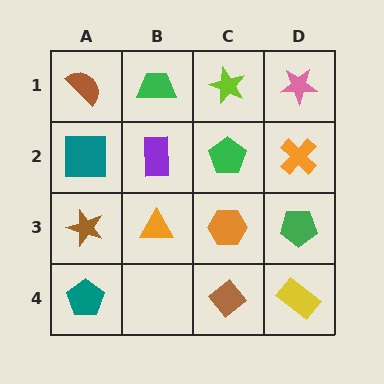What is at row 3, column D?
A green pentagon.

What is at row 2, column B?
A purple rectangle.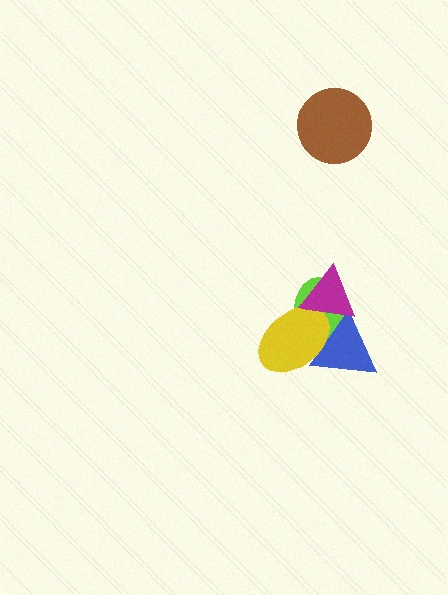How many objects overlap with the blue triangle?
3 objects overlap with the blue triangle.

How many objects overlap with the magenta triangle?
3 objects overlap with the magenta triangle.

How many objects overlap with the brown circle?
0 objects overlap with the brown circle.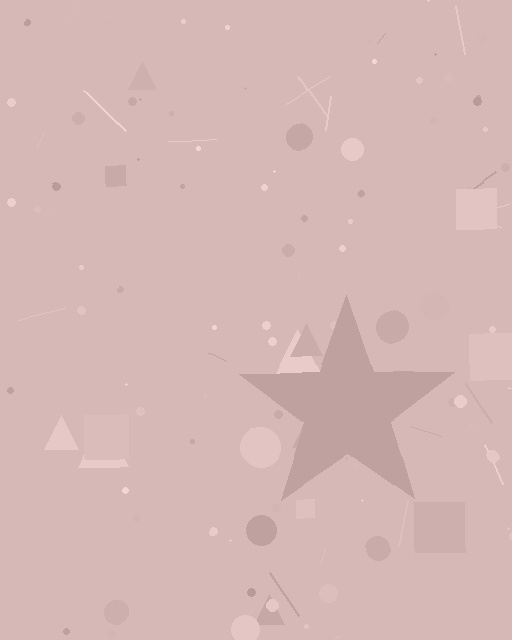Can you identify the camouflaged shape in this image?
The camouflaged shape is a star.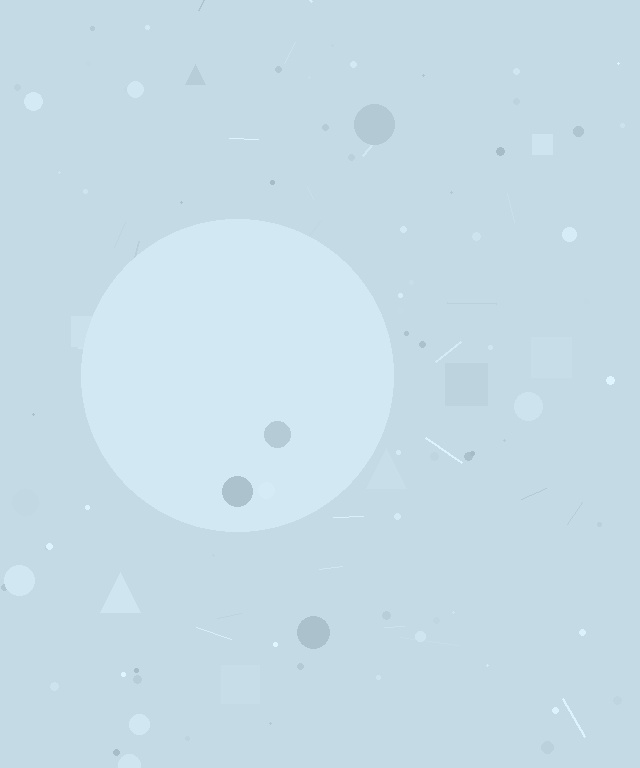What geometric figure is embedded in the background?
A circle is embedded in the background.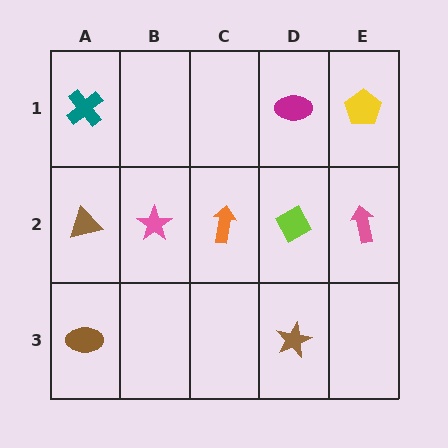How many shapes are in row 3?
2 shapes.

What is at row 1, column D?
A magenta ellipse.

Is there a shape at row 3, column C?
No, that cell is empty.